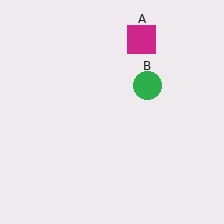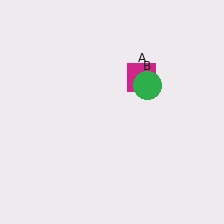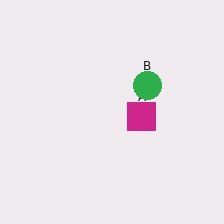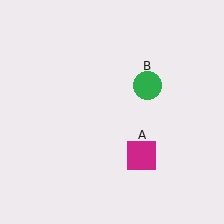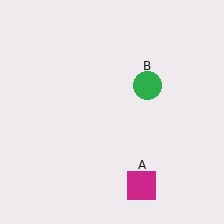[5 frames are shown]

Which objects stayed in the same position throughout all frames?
Green circle (object B) remained stationary.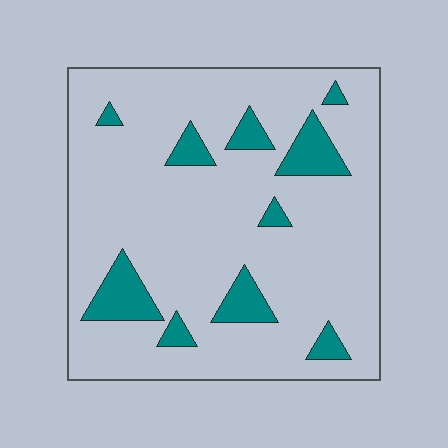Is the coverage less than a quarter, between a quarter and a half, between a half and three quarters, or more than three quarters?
Less than a quarter.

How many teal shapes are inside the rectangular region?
10.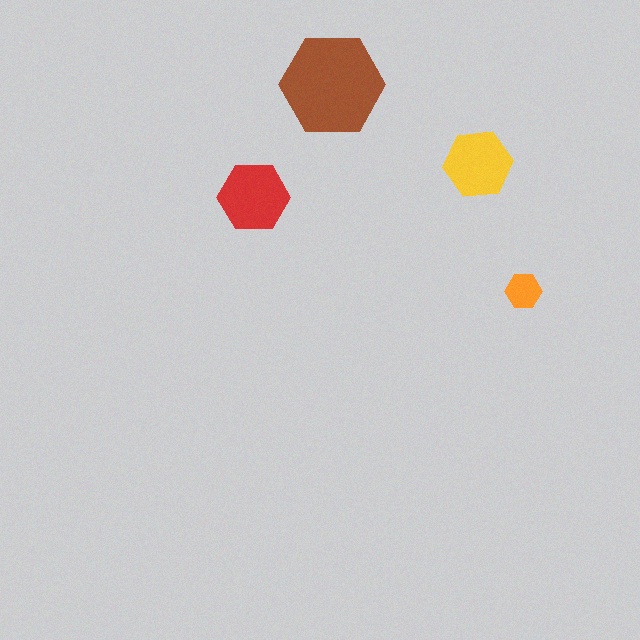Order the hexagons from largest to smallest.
the brown one, the red one, the yellow one, the orange one.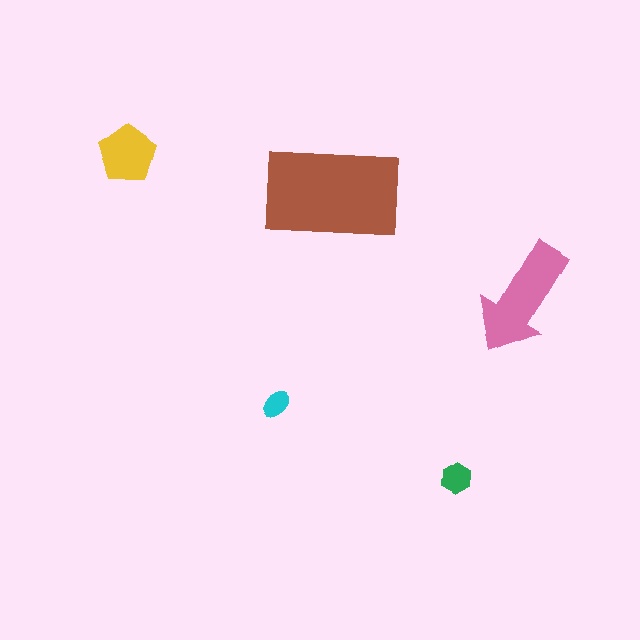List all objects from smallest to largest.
The cyan ellipse, the green hexagon, the yellow pentagon, the pink arrow, the brown rectangle.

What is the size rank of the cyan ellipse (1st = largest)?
5th.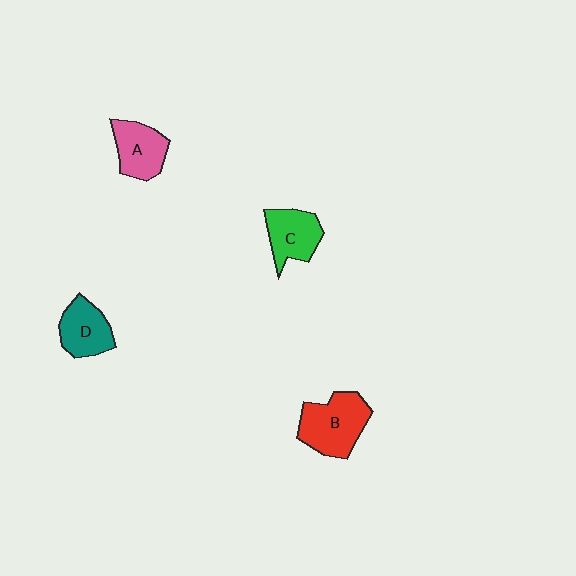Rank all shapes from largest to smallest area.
From largest to smallest: B (red), C (green), A (pink), D (teal).